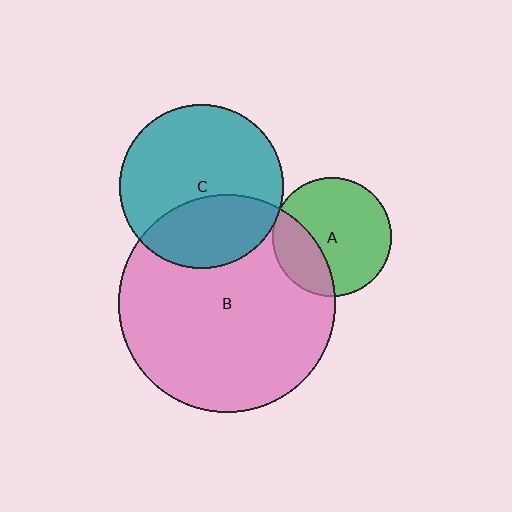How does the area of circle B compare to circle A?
Approximately 3.4 times.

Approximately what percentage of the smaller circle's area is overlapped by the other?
Approximately 30%.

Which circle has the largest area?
Circle B (pink).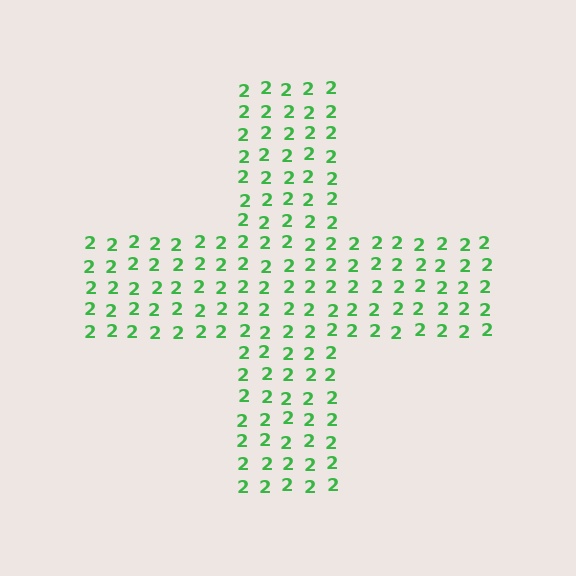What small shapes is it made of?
It is made of small digit 2's.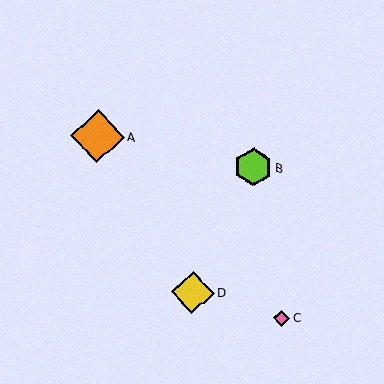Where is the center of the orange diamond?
The center of the orange diamond is at (98, 136).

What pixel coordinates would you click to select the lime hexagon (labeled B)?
Click at (253, 167) to select the lime hexagon B.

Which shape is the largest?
The orange diamond (labeled A) is the largest.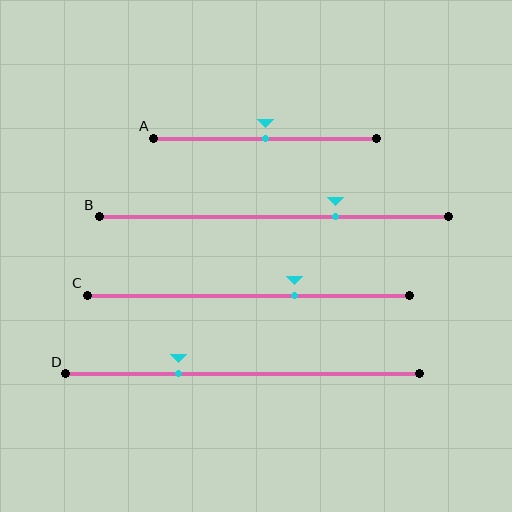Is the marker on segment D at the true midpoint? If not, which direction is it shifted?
No, the marker on segment D is shifted to the left by about 18% of the segment length.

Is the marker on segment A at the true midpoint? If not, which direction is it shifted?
Yes, the marker on segment A is at the true midpoint.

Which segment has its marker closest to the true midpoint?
Segment A has its marker closest to the true midpoint.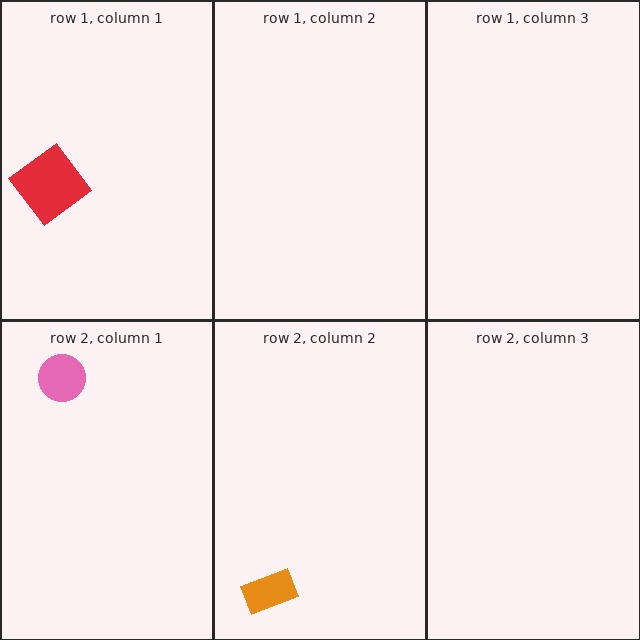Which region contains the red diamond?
The row 1, column 1 region.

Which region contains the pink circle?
The row 2, column 1 region.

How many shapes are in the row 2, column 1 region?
1.